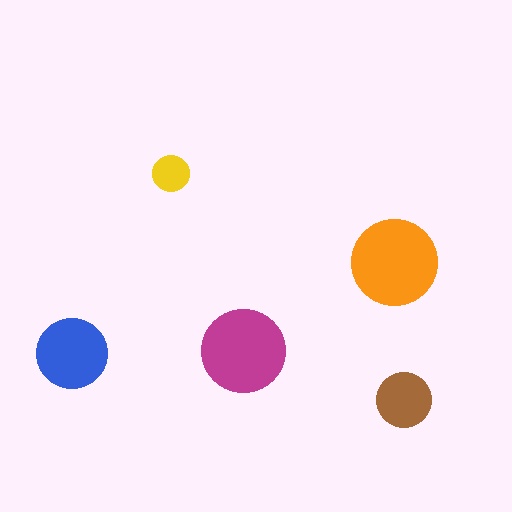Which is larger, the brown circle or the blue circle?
The blue one.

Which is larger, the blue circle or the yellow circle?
The blue one.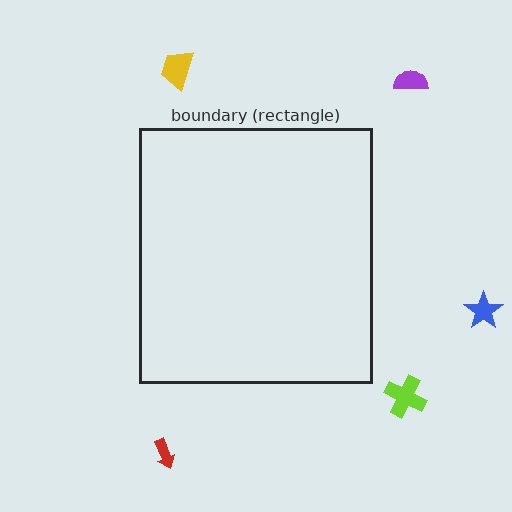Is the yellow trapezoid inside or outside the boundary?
Outside.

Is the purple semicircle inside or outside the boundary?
Outside.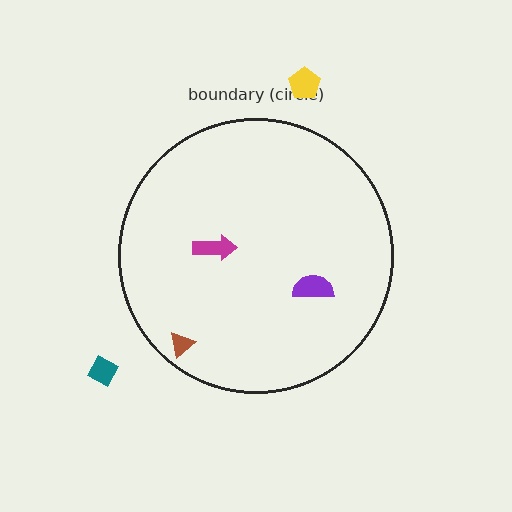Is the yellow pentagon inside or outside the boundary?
Outside.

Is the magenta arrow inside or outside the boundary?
Inside.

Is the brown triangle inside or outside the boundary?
Inside.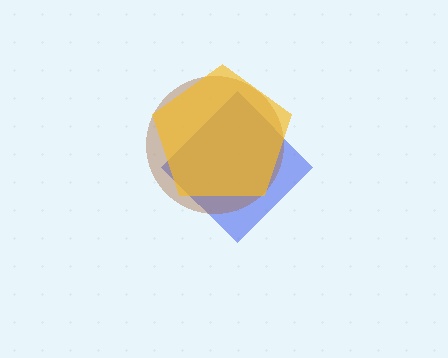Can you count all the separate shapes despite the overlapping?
Yes, there are 3 separate shapes.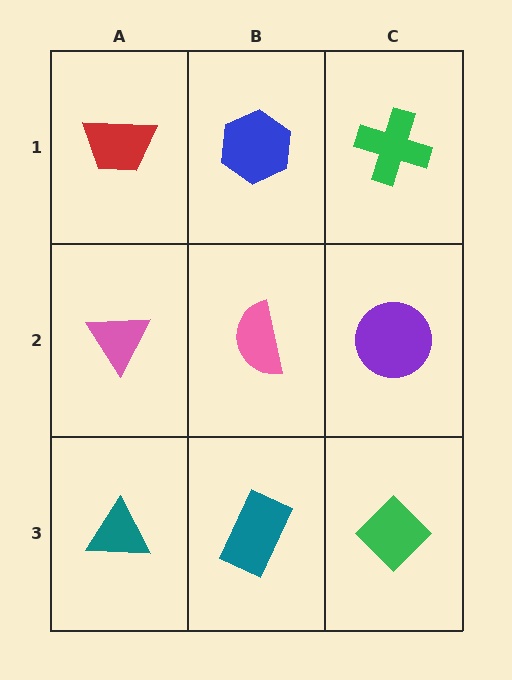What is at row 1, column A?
A red trapezoid.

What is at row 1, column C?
A green cross.